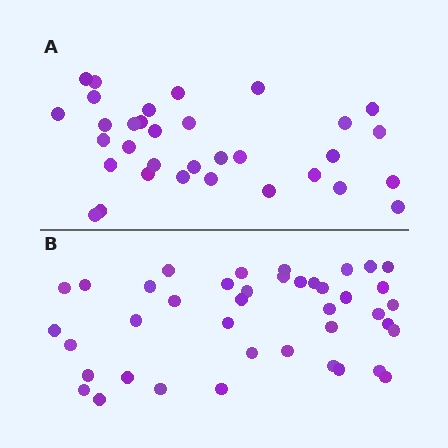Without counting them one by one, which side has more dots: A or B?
Region B (the bottom region) has more dots.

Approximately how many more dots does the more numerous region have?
Region B has roughly 8 or so more dots than region A.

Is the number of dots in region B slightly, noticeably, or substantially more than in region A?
Region B has only slightly more — the two regions are fairly close. The ratio is roughly 1.2 to 1.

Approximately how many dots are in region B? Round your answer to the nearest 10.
About 40 dots. (The exact count is 41, which rounds to 40.)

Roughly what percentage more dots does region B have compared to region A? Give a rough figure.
About 25% more.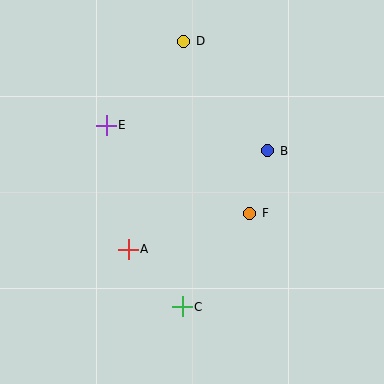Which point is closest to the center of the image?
Point F at (250, 213) is closest to the center.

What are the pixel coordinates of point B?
Point B is at (268, 151).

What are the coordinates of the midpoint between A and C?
The midpoint between A and C is at (155, 278).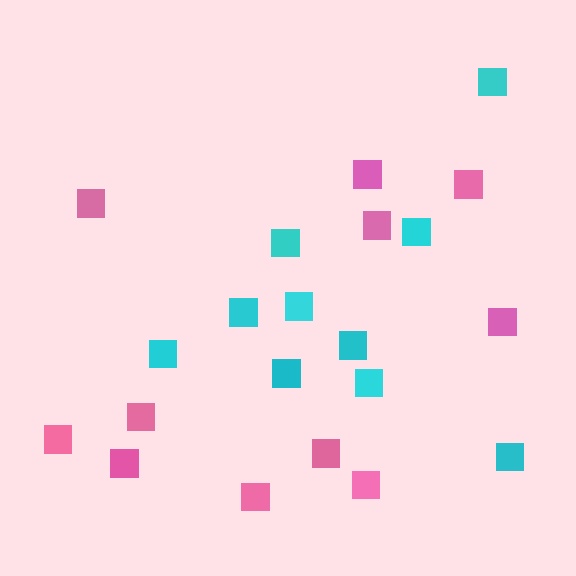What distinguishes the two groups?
There are 2 groups: one group of pink squares (11) and one group of cyan squares (10).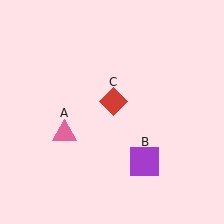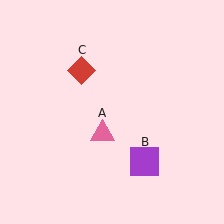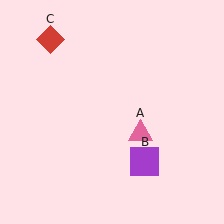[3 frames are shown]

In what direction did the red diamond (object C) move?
The red diamond (object C) moved up and to the left.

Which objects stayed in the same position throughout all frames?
Purple square (object B) remained stationary.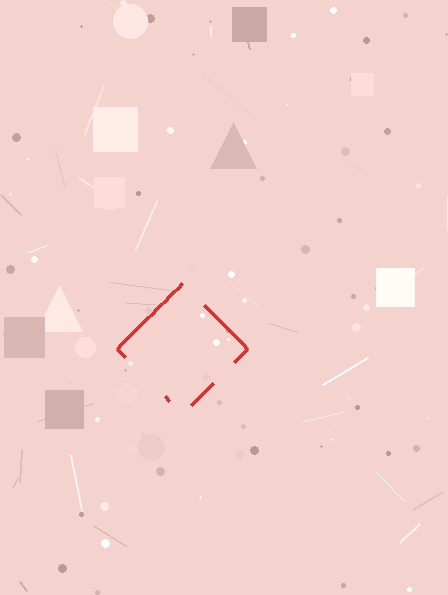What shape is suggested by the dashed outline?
The dashed outline suggests a diamond.